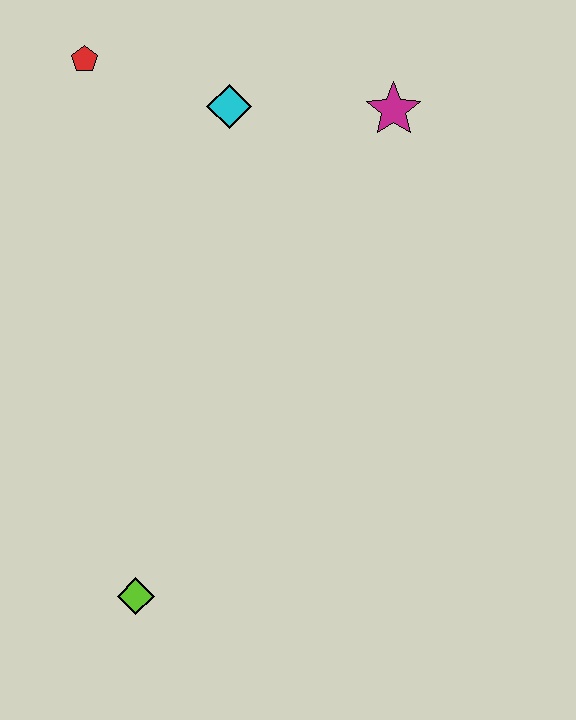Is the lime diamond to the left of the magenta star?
Yes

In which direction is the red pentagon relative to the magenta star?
The red pentagon is to the left of the magenta star.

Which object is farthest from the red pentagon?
The lime diamond is farthest from the red pentagon.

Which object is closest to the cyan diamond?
The red pentagon is closest to the cyan diamond.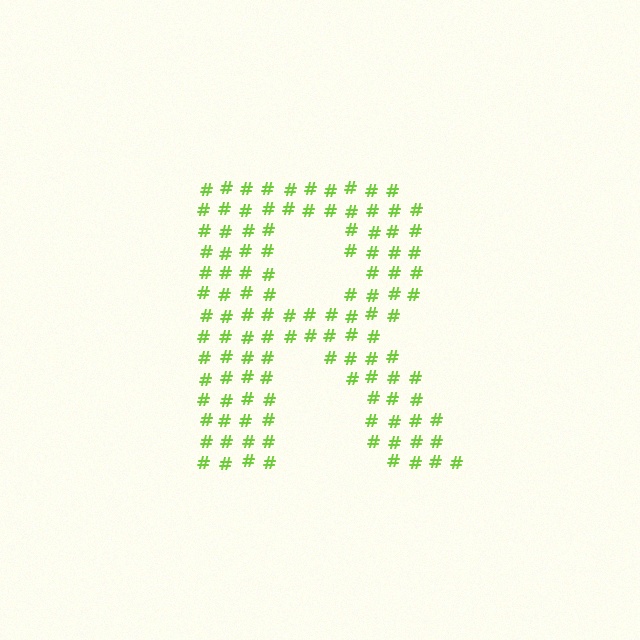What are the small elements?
The small elements are hash symbols.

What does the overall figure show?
The overall figure shows the letter R.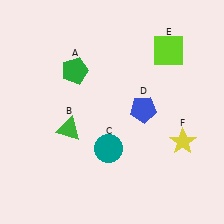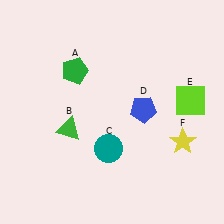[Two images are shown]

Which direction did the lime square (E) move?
The lime square (E) moved down.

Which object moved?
The lime square (E) moved down.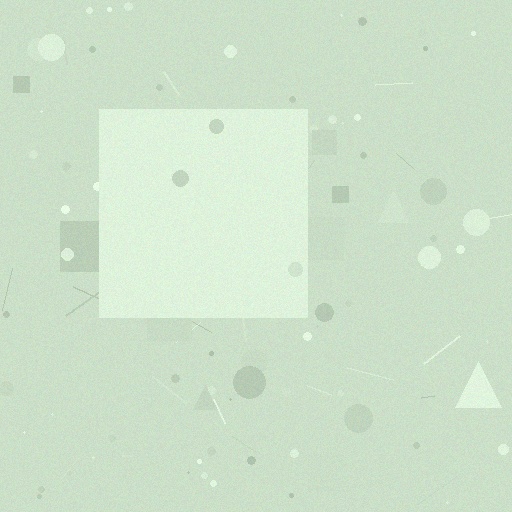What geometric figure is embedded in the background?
A square is embedded in the background.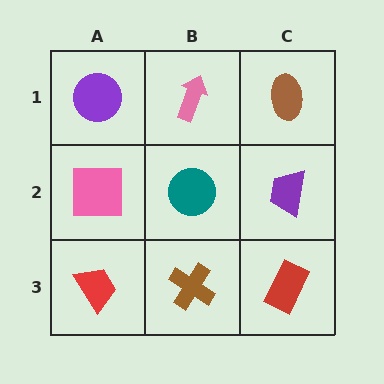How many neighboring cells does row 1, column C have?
2.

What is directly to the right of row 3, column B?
A red rectangle.